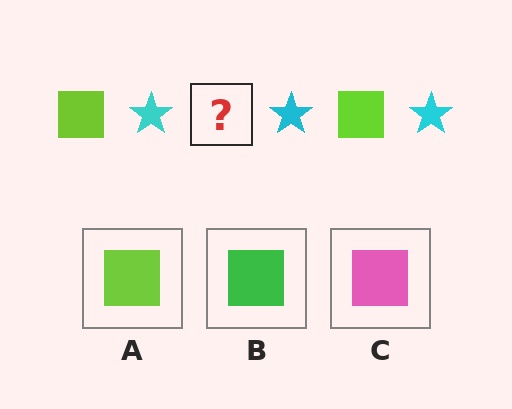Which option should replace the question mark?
Option A.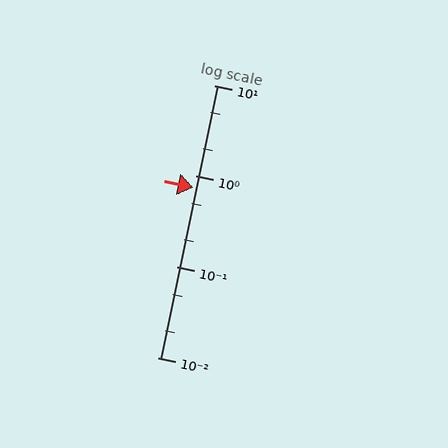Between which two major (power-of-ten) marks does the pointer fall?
The pointer is between 0.1 and 1.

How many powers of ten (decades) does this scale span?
The scale spans 3 decades, from 0.01 to 10.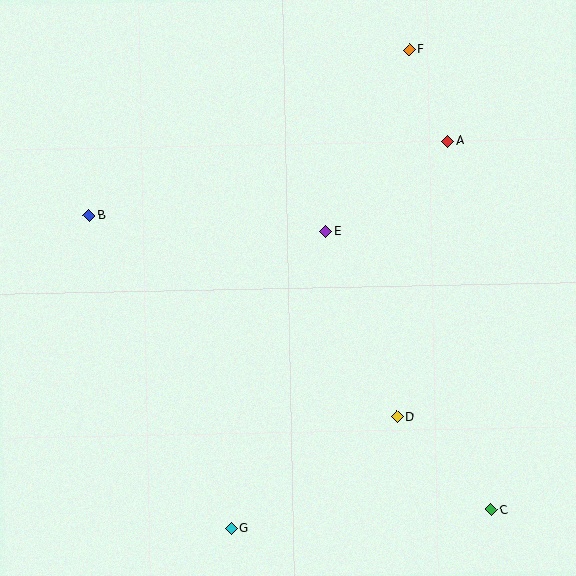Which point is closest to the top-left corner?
Point B is closest to the top-left corner.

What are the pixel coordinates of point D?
Point D is at (397, 417).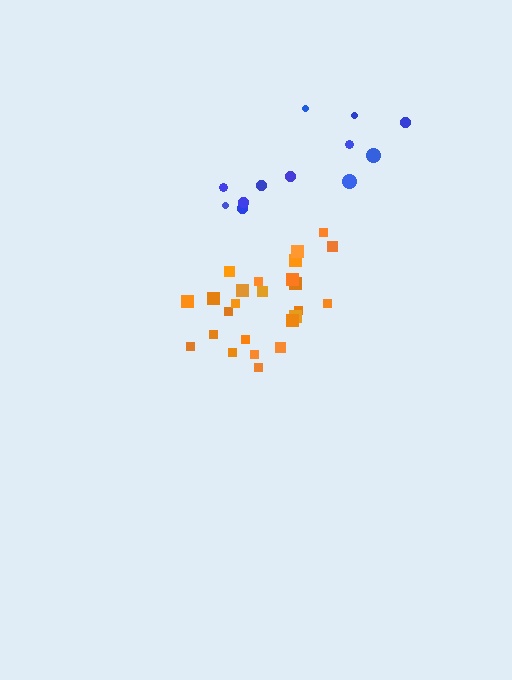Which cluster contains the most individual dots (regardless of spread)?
Orange (25).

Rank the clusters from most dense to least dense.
orange, blue.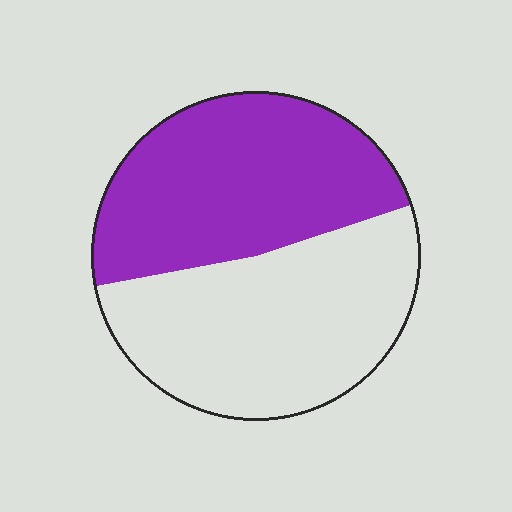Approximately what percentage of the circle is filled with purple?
Approximately 50%.